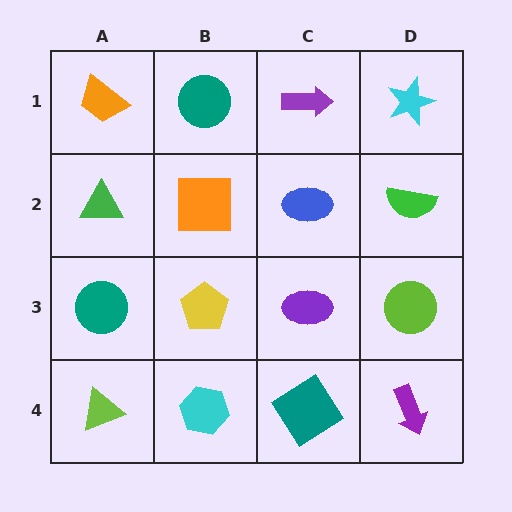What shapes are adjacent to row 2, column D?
A cyan star (row 1, column D), a lime circle (row 3, column D), a blue ellipse (row 2, column C).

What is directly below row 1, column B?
An orange square.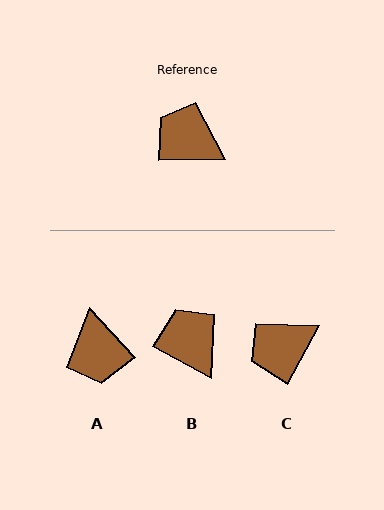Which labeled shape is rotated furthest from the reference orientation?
A, about 132 degrees away.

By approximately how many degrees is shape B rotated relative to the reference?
Approximately 30 degrees clockwise.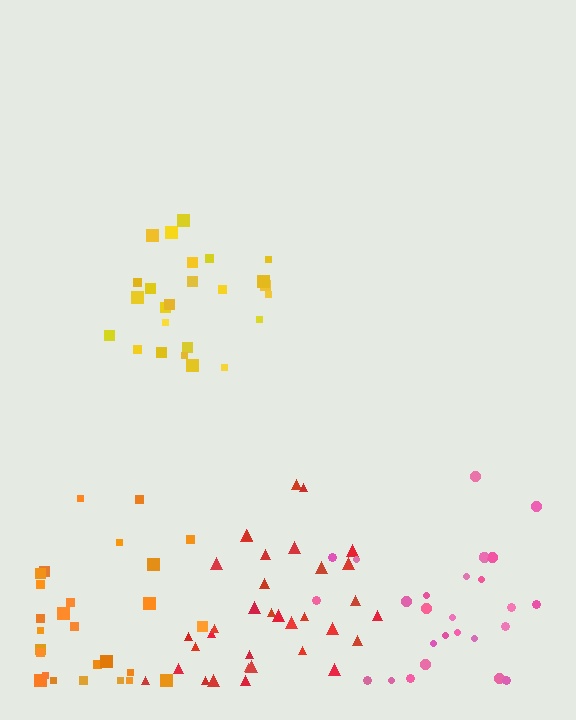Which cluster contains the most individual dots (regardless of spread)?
Red (34).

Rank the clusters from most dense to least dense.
yellow, red, orange, pink.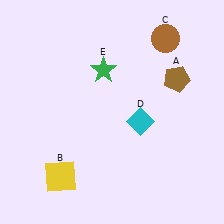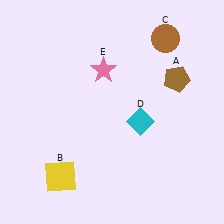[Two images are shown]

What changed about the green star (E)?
In Image 1, E is green. In Image 2, it changed to pink.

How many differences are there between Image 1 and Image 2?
There is 1 difference between the two images.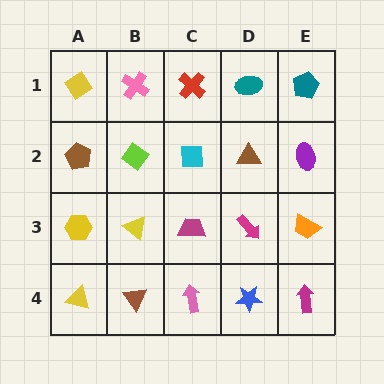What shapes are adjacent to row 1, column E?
A purple ellipse (row 2, column E), a teal ellipse (row 1, column D).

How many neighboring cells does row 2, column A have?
3.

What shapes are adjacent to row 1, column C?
A cyan square (row 2, column C), a pink cross (row 1, column B), a teal ellipse (row 1, column D).